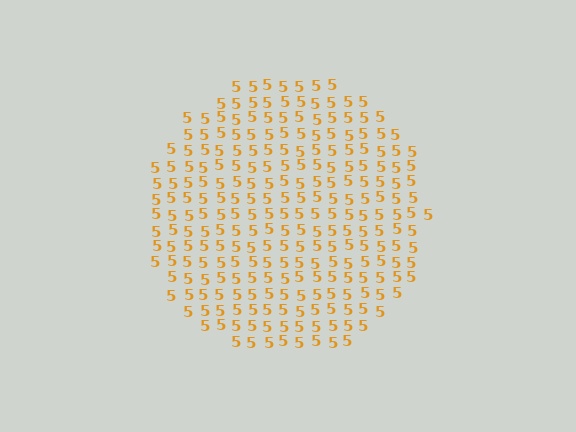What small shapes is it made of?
It is made of small digit 5's.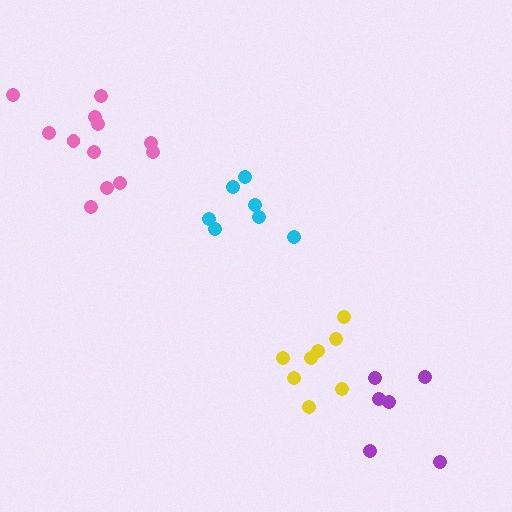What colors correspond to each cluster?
The clusters are colored: cyan, yellow, pink, purple.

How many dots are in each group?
Group 1: 7 dots, Group 2: 8 dots, Group 3: 12 dots, Group 4: 6 dots (33 total).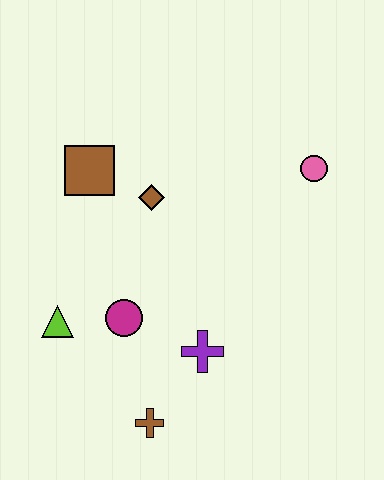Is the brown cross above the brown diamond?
No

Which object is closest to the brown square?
The brown diamond is closest to the brown square.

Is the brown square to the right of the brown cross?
No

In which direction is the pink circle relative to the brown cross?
The pink circle is above the brown cross.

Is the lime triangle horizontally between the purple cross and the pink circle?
No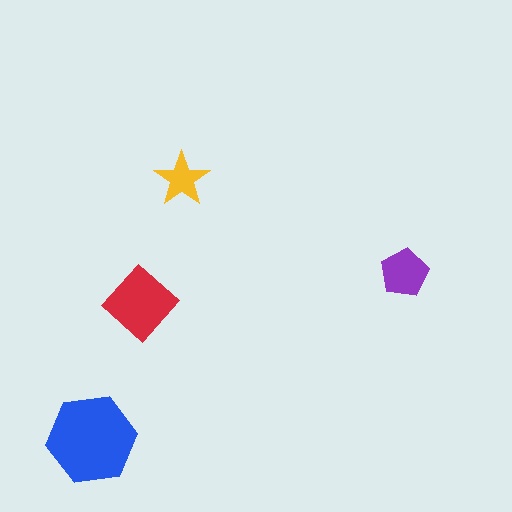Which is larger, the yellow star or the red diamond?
The red diamond.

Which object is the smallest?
The yellow star.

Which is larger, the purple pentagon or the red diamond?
The red diamond.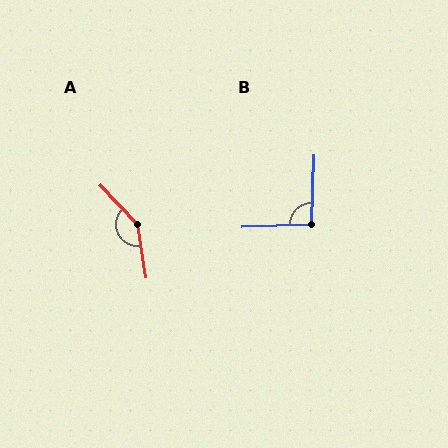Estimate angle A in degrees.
Approximately 145 degrees.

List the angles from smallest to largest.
B (94°), A (145°).